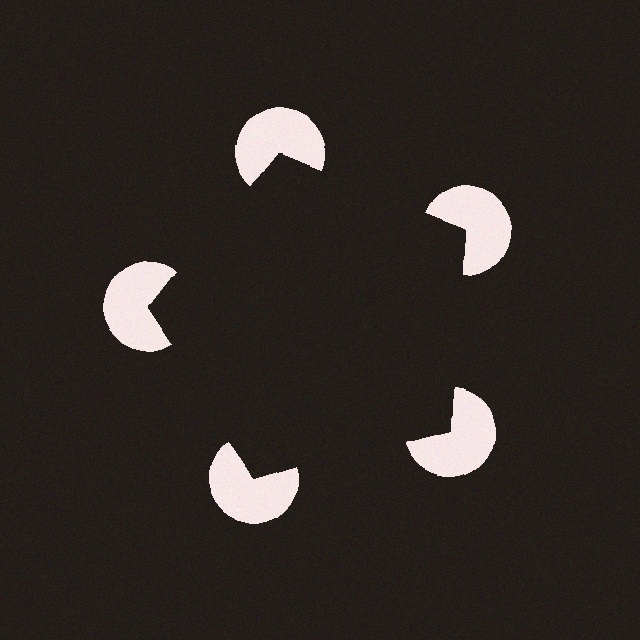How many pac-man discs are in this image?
There are 5 — one at each vertex of the illusory pentagon.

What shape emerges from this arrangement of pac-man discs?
An illusory pentagon — its edges are inferred from the aligned wedge cuts in the pac-man discs, not physically drawn.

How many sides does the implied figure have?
5 sides.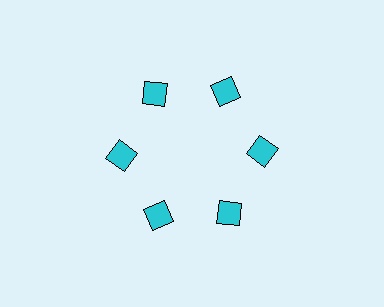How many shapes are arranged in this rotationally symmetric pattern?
There are 6 shapes, arranged in 6 groups of 1.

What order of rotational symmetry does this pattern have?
This pattern has 6-fold rotational symmetry.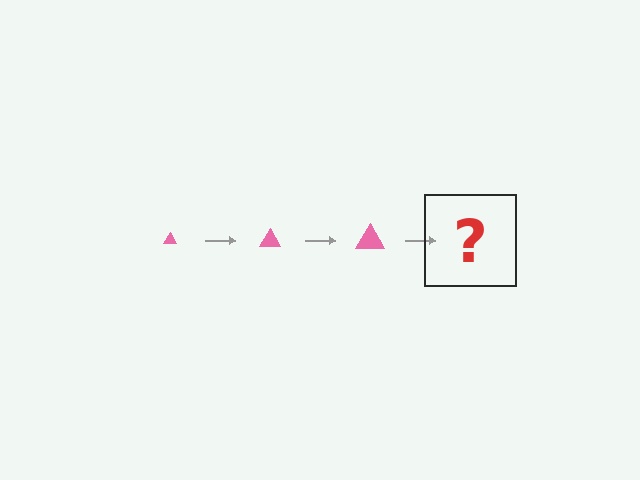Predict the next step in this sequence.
The next step is a pink triangle, larger than the previous one.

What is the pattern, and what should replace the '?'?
The pattern is that the triangle gets progressively larger each step. The '?' should be a pink triangle, larger than the previous one.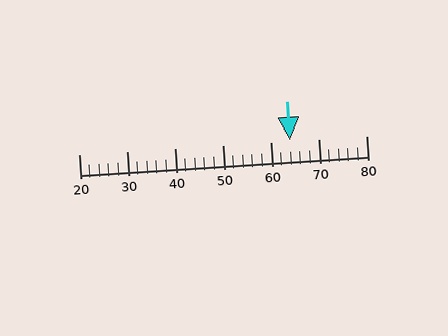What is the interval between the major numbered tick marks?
The major tick marks are spaced 10 units apart.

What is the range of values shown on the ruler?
The ruler shows values from 20 to 80.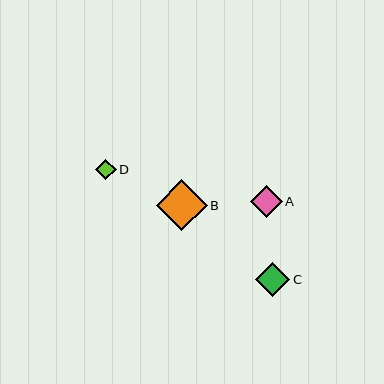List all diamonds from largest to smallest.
From largest to smallest: B, C, A, D.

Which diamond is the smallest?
Diamond D is the smallest with a size of approximately 21 pixels.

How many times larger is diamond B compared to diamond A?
Diamond B is approximately 1.6 times the size of diamond A.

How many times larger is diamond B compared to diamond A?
Diamond B is approximately 1.6 times the size of diamond A.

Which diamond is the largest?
Diamond B is the largest with a size of approximately 51 pixels.